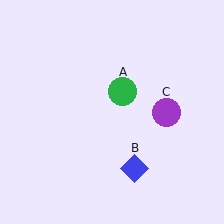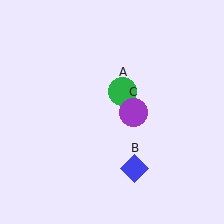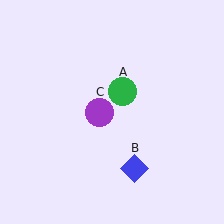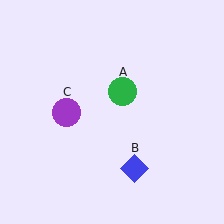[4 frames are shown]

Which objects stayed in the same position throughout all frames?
Green circle (object A) and blue diamond (object B) remained stationary.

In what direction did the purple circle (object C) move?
The purple circle (object C) moved left.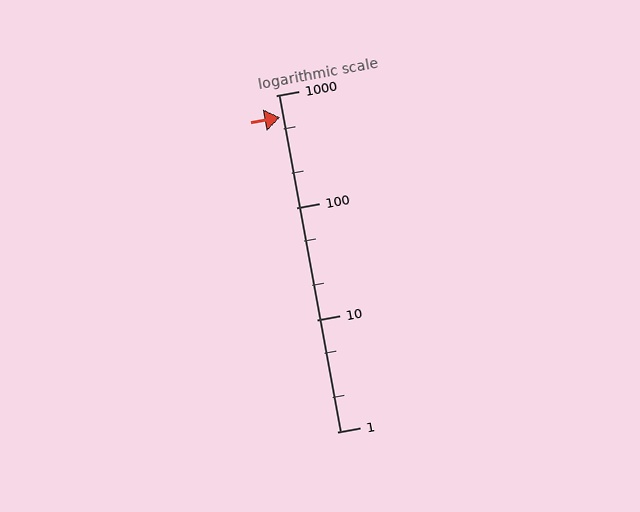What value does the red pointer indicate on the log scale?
The pointer indicates approximately 630.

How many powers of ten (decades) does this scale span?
The scale spans 3 decades, from 1 to 1000.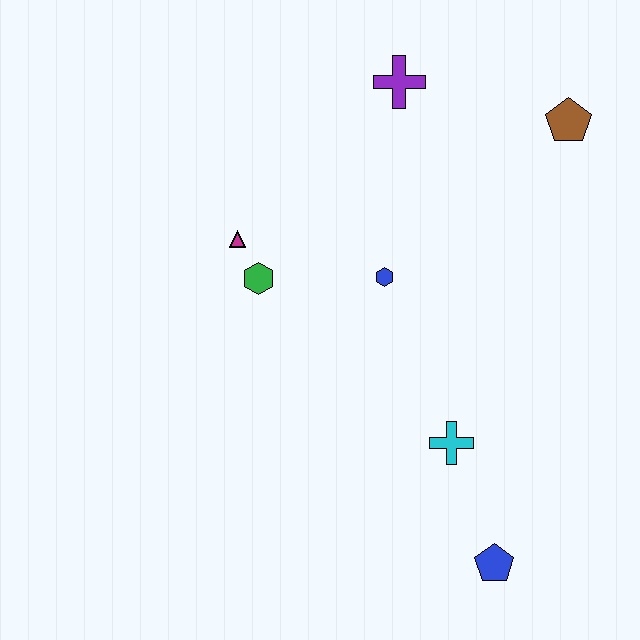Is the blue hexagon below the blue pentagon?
No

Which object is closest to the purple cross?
The brown pentagon is closest to the purple cross.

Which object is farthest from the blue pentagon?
The purple cross is farthest from the blue pentagon.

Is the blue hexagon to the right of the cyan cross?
No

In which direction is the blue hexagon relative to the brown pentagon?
The blue hexagon is to the left of the brown pentagon.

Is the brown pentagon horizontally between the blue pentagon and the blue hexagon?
No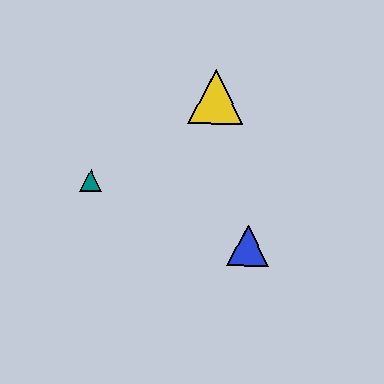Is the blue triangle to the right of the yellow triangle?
Yes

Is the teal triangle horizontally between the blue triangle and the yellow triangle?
No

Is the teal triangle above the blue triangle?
Yes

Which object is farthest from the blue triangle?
The teal triangle is farthest from the blue triangle.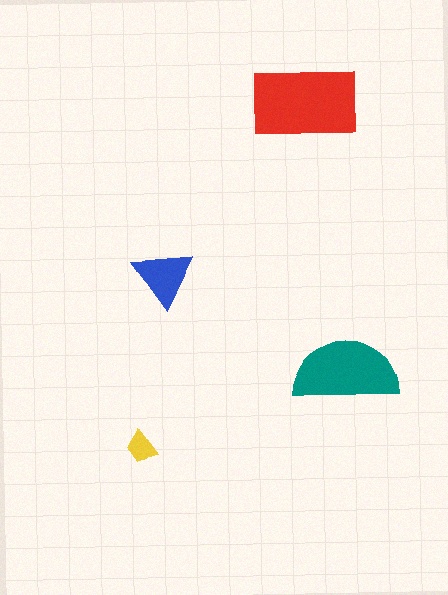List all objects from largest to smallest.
The red rectangle, the teal semicircle, the blue triangle, the yellow trapezoid.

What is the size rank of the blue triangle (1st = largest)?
3rd.